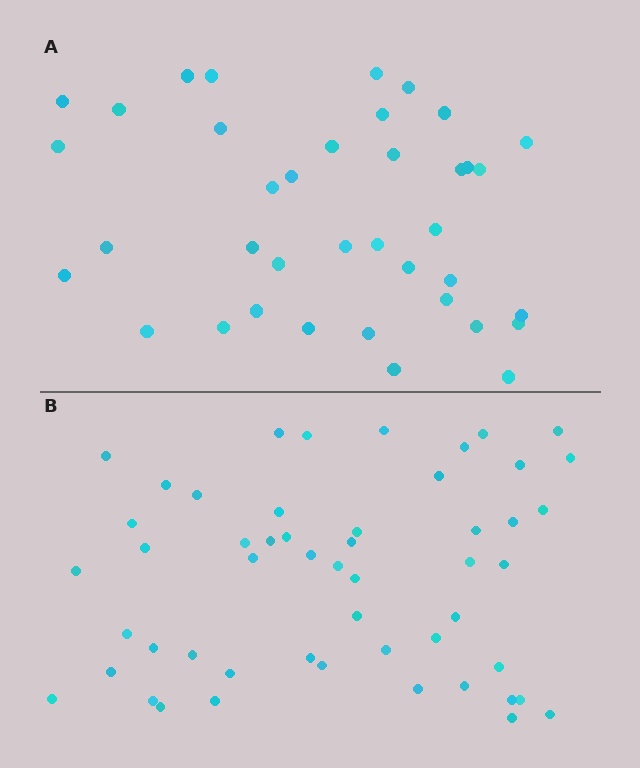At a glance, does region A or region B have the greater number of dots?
Region B (the bottom region) has more dots.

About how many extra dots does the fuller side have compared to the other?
Region B has approximately 15 more dots than region A.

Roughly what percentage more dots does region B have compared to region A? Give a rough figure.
About 35% more.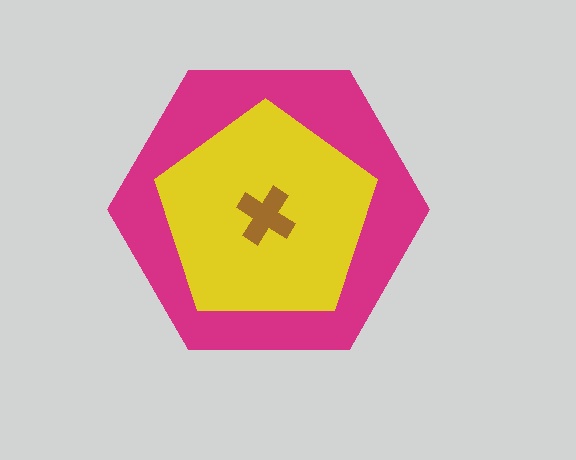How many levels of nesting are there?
3.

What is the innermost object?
The brown cross.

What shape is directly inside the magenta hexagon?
The yellow pentagon.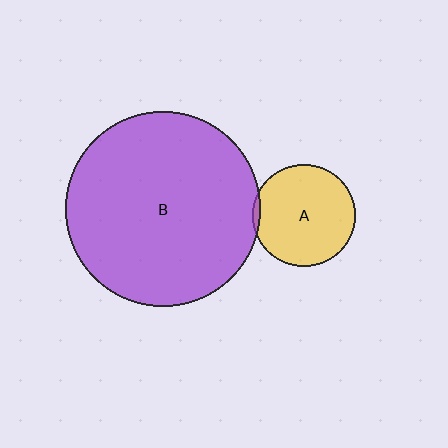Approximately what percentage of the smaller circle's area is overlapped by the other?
Approximately 5%.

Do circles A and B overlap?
Yes.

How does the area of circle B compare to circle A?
Approximately 3.6 times.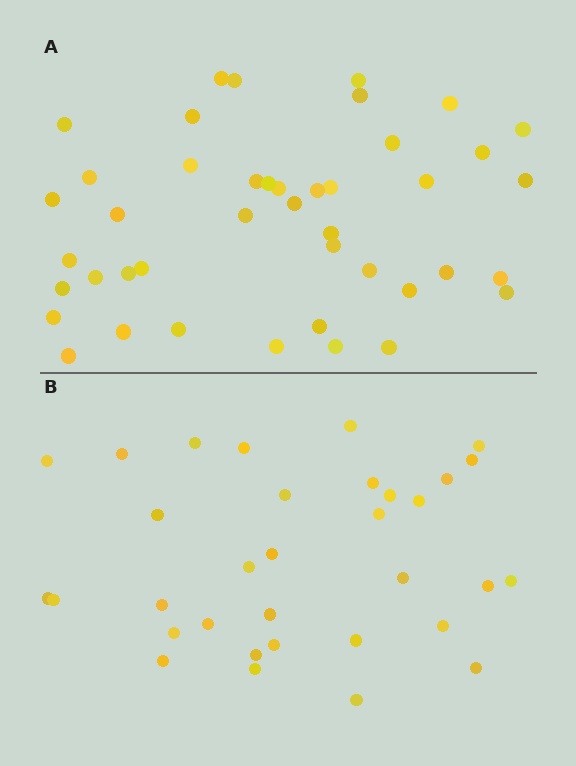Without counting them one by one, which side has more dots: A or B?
Region A (the top region) has more dots.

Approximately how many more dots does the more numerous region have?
Region A has roughly 10 or so more dots than region B.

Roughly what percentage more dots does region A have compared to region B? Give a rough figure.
About 30% more.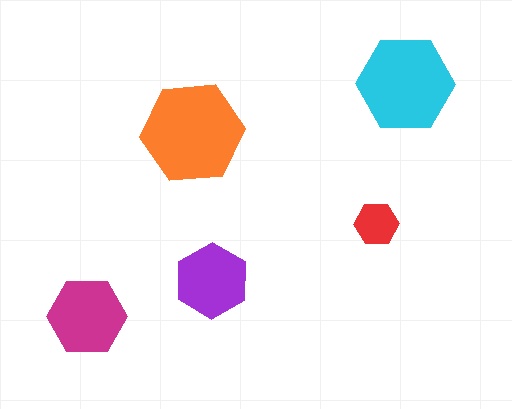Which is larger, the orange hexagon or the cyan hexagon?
The orange one.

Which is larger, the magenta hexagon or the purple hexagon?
The magenta one.